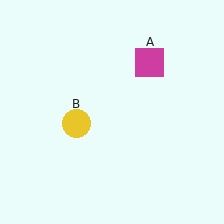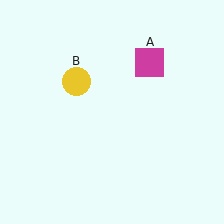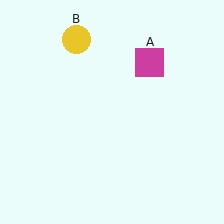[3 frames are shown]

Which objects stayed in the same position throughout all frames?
Magenta square (object A) remained stationary.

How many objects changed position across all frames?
1 object changed position: yellow circle (object B).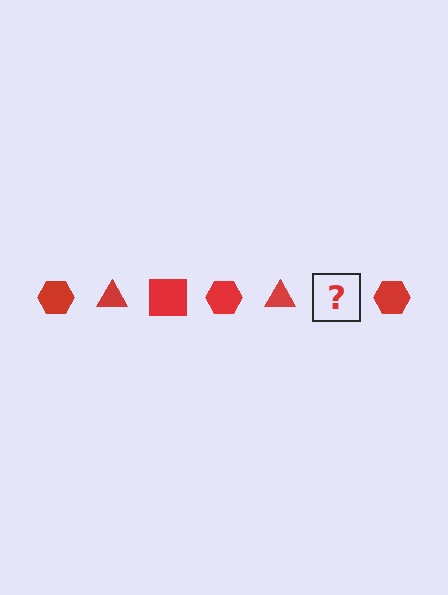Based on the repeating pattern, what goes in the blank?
The blank should be a red square.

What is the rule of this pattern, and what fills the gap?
The rule is that the pattern cycles through hexagon, triangle, square shapes in red. The gap should be filled with a red square.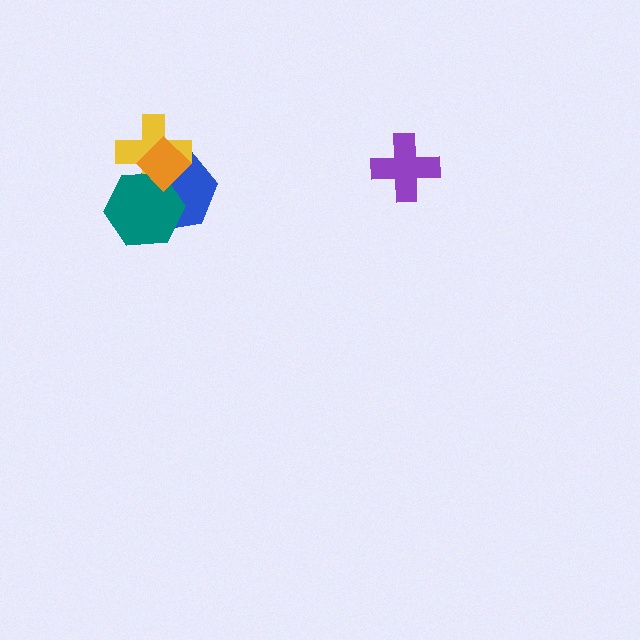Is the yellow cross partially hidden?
Yes, it is partially covered by another shape.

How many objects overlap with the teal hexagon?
3 objects overlap with the teal hexagon.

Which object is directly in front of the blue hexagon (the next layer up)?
The yellow cross is directly in front of the blue hexagon.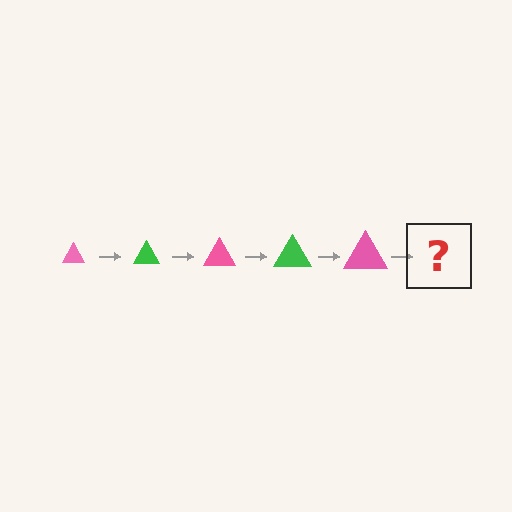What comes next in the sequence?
The next element should be a green triangle, larger than the previous one.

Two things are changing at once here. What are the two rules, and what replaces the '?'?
The two rules are that the triangle grows larger each step and the color cycles through pink and green. The '?' should be a green triangle, larger than the previous one.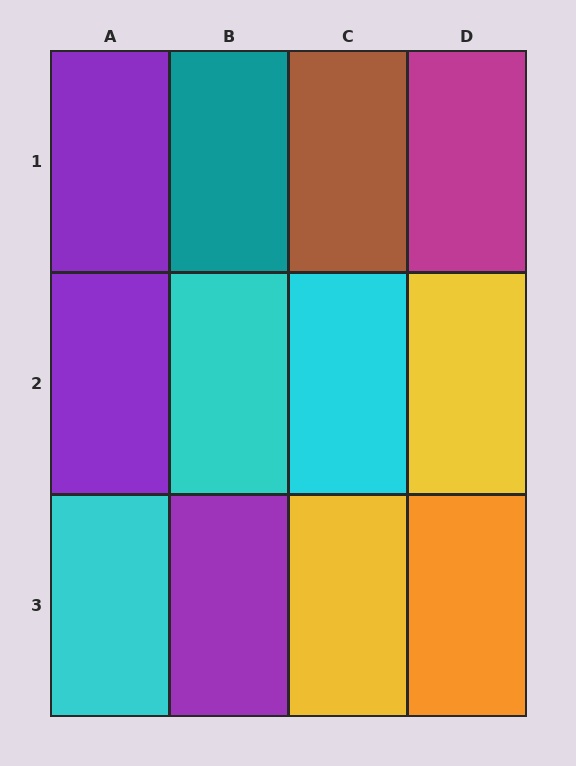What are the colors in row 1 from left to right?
Purple, teal, brown, magenta.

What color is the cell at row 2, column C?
Cyan.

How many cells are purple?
3 cells are purple.